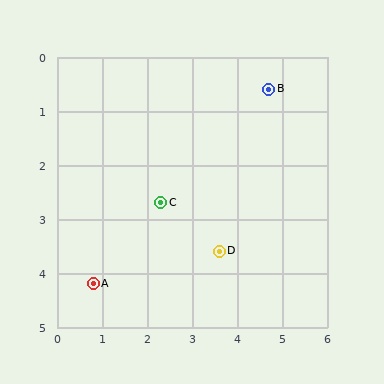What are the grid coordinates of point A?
Point A is at approximately (0.8, 4.2).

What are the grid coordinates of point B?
Point B is at approximately (4.7, 0.6).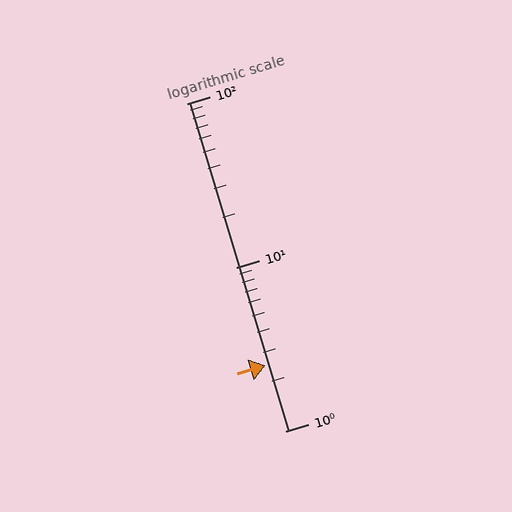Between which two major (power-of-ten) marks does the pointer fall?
The pointer is between 1 and 10.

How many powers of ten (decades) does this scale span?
The scale spans 2 decades, from 1 to 100.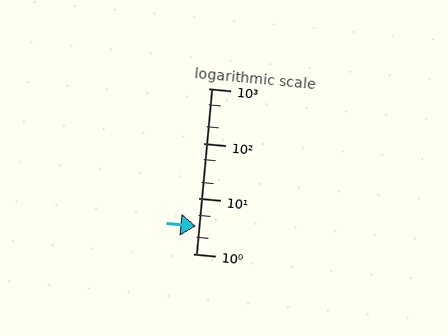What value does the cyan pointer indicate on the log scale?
The pointer indicates approximately 3.1.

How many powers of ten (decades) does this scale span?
The scale spans 3 decades, from 1 to 1000.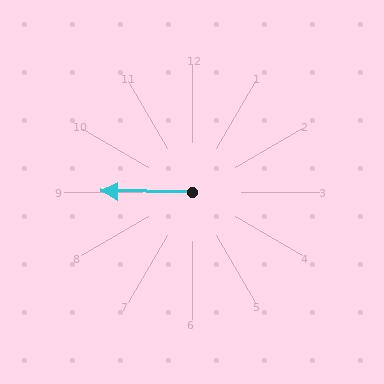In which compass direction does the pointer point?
West.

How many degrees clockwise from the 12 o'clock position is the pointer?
Approximately 271 degrees.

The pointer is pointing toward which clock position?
Roughly 9 o'clock.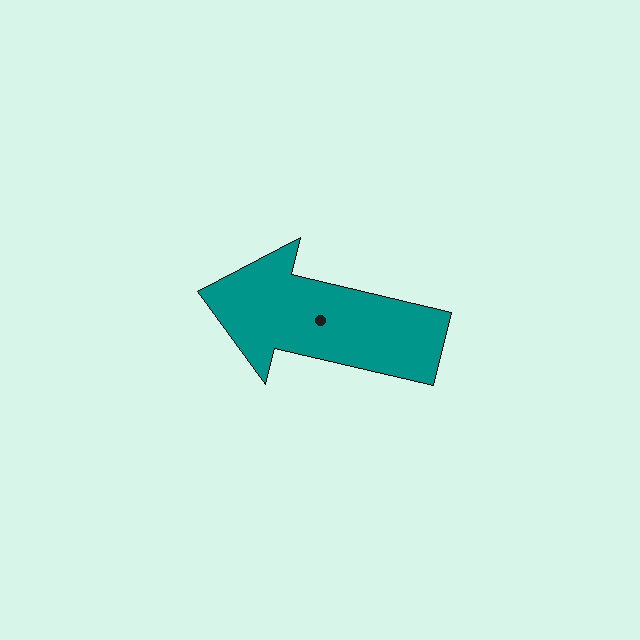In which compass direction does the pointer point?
West.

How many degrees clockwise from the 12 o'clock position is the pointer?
Approximately 283 degrees.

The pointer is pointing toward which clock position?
Roughly 9 o'clock.